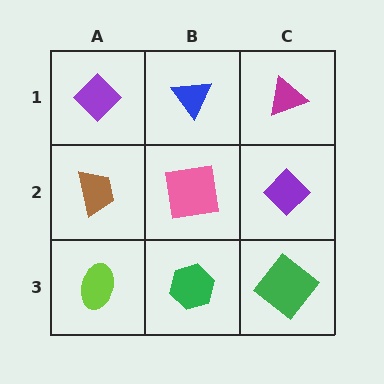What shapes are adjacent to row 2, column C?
A magenta triangle (row 1, column C), a green diamond (row 3, column C), a pink square (row 2, column B).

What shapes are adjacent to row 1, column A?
A brown trapezoid (row 2, column A), a blue triangle (row 1, column B).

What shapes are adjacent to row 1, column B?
A pink square (row 2, column B), a purple diamond (row 1, column A), a magenta triangle (row 1, column C).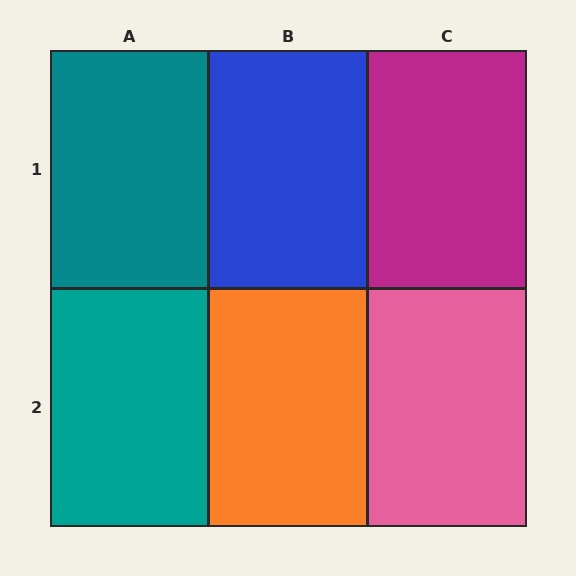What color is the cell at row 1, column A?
Teal.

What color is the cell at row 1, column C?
Magenta.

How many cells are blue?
1 cell is blue.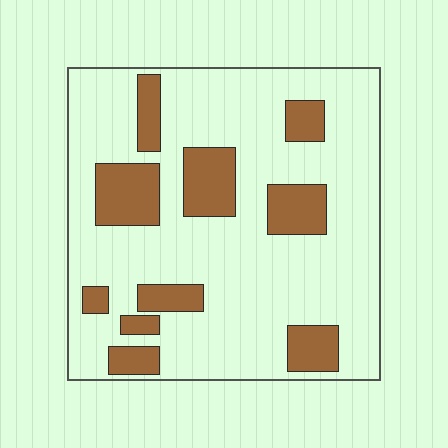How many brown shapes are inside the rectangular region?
10.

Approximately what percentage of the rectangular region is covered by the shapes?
Approximately 20%.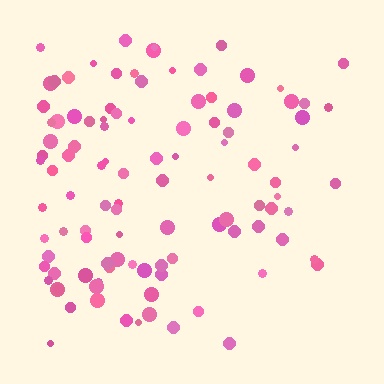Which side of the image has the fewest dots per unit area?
The right.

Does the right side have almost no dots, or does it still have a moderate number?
Still a moderate number, just noticeably fewer than the left.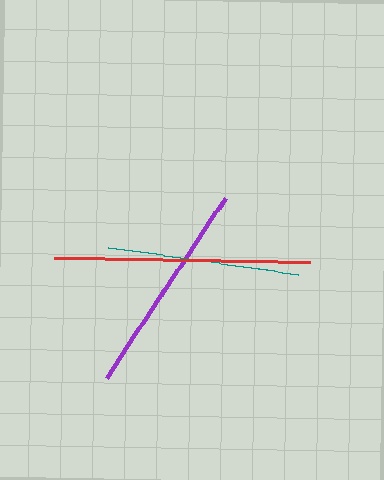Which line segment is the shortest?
The teal line is the shortest at approximately 192 pixels.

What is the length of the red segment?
The red segment is approximately 256 pixels long.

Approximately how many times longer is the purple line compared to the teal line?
The purple line is approximately 1.1 times the length of the teal line.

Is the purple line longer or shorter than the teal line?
The purple line is longer than the teal line.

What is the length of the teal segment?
The teal segment is approximately 192 pixels long.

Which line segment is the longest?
The red line is the longest at approximately 256 pixels.